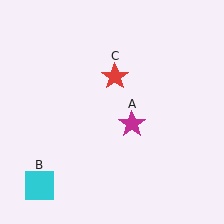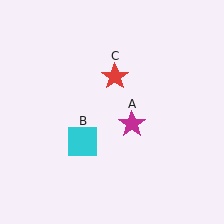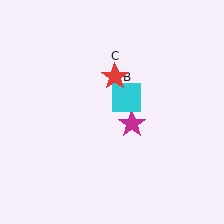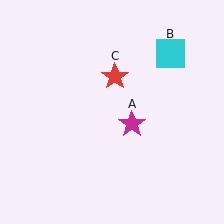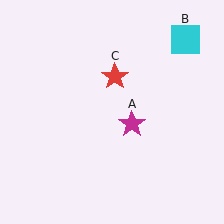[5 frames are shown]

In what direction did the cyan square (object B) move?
The cyan square (object B) moved up and to the right.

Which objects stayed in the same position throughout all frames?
Magenta star (object A) and red star (object C) remained stationary.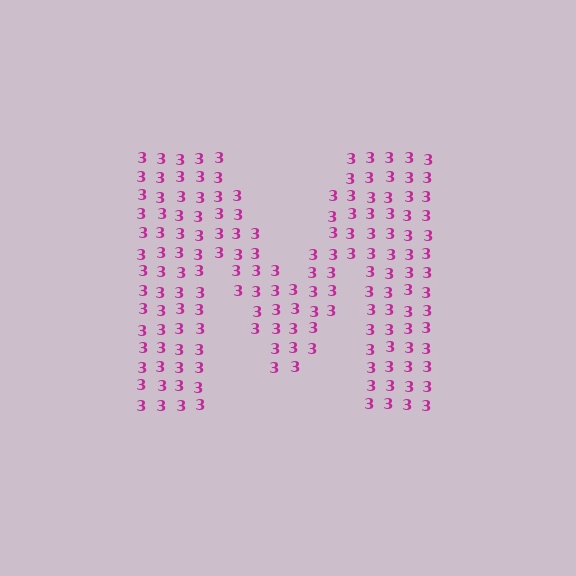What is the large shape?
The large shape is the letter M.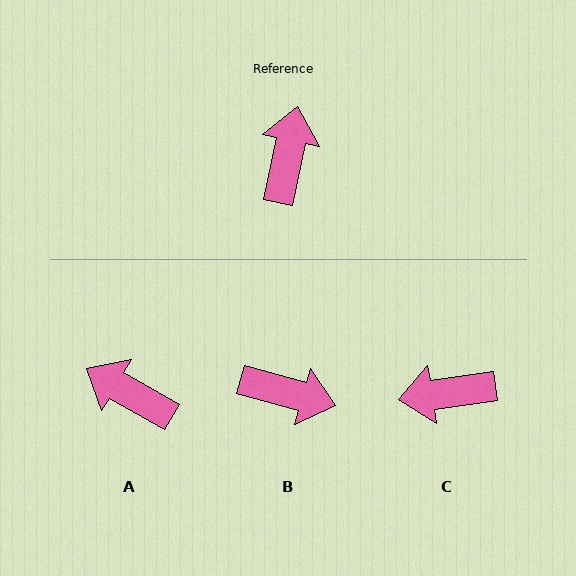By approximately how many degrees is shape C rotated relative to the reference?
Approximately 110 degrees counter-clockwise.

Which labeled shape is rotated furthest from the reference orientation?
C, about 110 degrees away.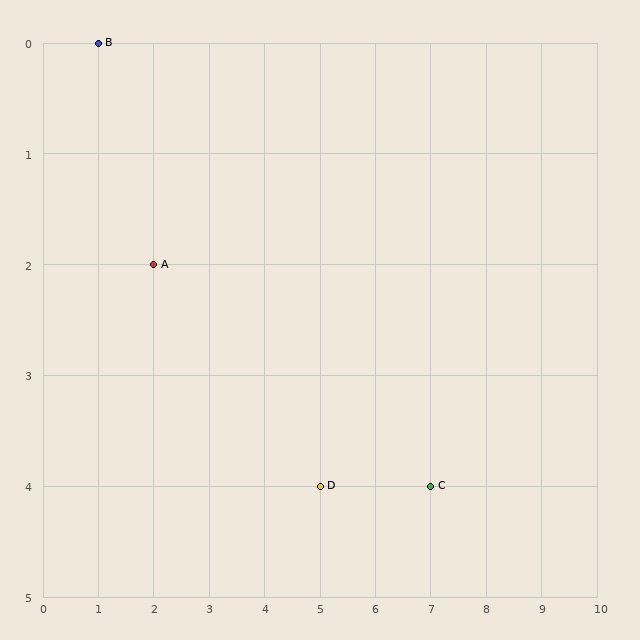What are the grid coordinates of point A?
Point A is at grid coordinates (2, 2).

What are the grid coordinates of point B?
Point B is at grid coordinates (1, 0).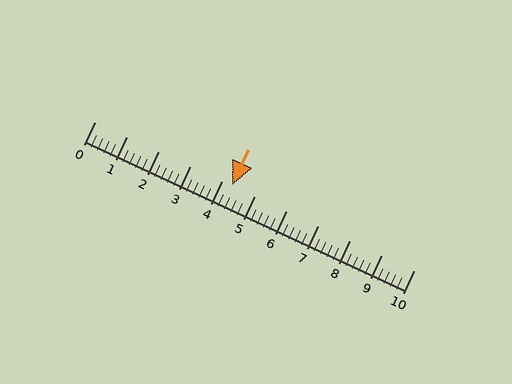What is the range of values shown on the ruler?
The ruler shows values from 0 to 10.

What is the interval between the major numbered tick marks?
The major tick marks are spaced 1 units apart.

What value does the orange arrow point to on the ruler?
The orange arrow points to approximately 4.3.